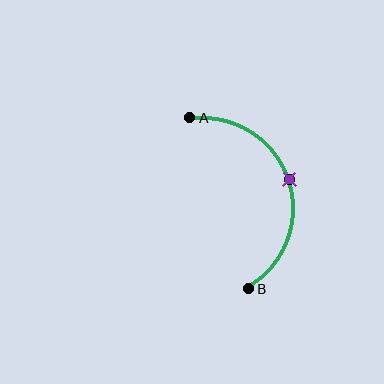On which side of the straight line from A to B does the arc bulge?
The arc bulges to the right of the straight line connecting A and B.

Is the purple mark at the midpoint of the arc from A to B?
Yes. The purple mark lies on the arc at equal arc-length from both A and B — it is the arc midpoint.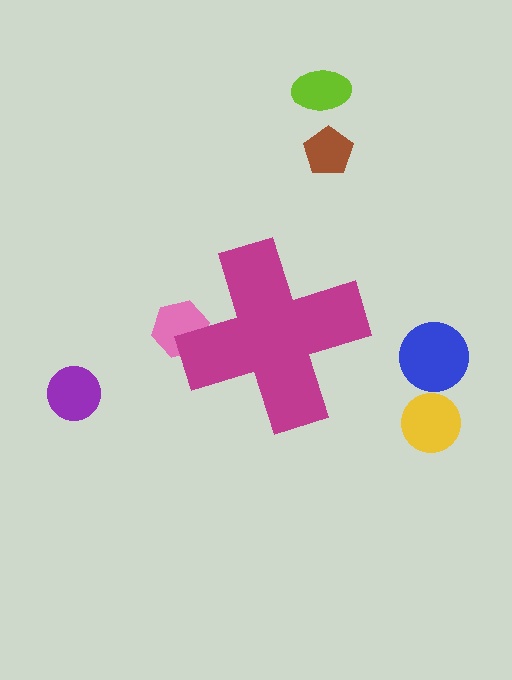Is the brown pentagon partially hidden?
No, the brown pentagon is fully visible.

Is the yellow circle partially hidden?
No, the yellow circle is fully visible.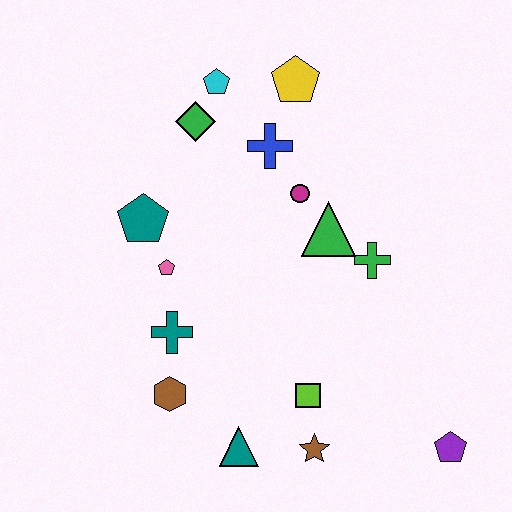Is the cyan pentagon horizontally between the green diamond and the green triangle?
Yes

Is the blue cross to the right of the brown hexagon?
Yes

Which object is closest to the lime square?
The brown star is closest to the lime square.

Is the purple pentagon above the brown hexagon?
No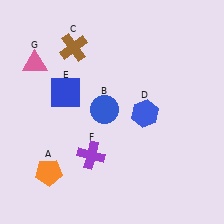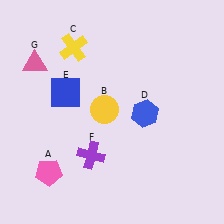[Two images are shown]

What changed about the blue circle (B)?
In Image 1, B is blue. In Image 2, it changed to yellow.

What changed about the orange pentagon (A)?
In Image 1, A is orange. In Image 2, it changed to pink.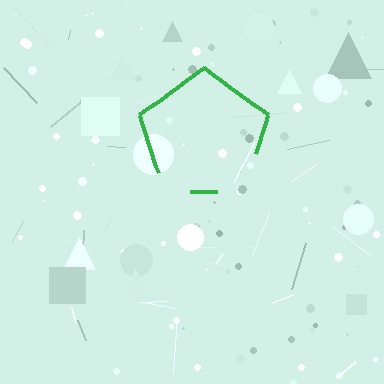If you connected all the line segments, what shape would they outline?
They would outline a pentagon.